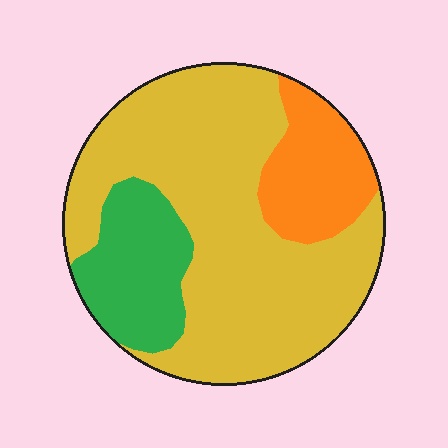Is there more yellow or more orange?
Yellow.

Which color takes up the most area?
Yellow, at roughly 65%.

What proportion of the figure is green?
Green covers about 20% of the figure.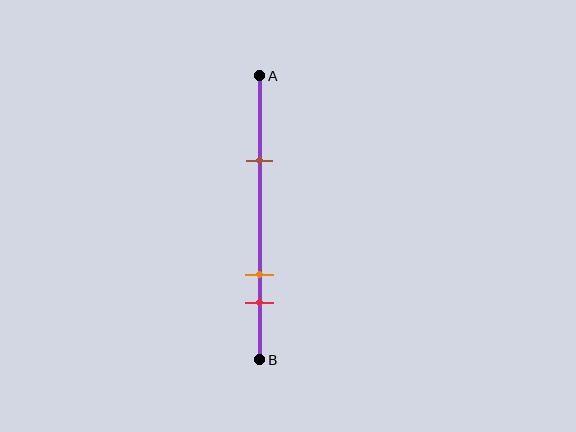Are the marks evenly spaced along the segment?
No, the marks are not evenly spaced.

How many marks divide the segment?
There are 3 marks dividing the segment.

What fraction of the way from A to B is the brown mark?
The brown mark is approximately 30% (0.3) of the way from A to B.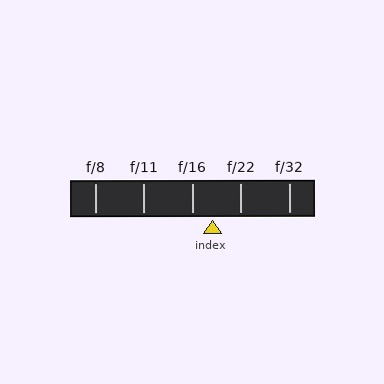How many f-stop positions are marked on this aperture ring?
There are 5 f-stop positions marked.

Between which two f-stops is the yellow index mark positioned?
The index mark is between f/16 and f/22.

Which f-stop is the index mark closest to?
The index mark is closest to f/16.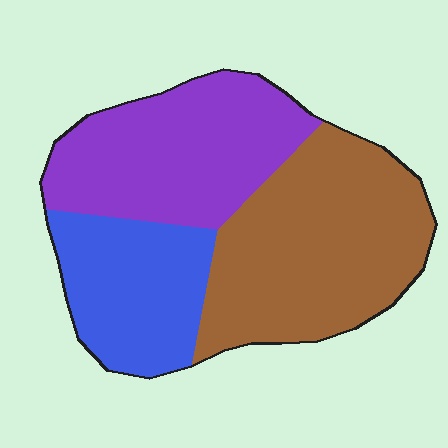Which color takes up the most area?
Brown, at roughly 40%.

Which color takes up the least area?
Blue, at roughly 25%.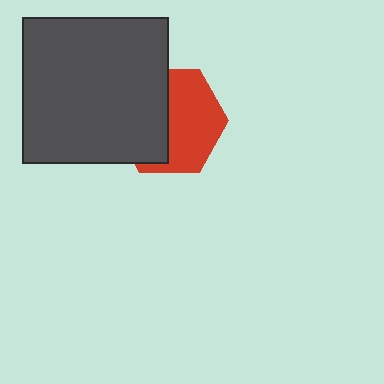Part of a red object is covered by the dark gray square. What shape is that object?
It is a hexagon.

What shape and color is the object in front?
The object in front is a dark gray square.